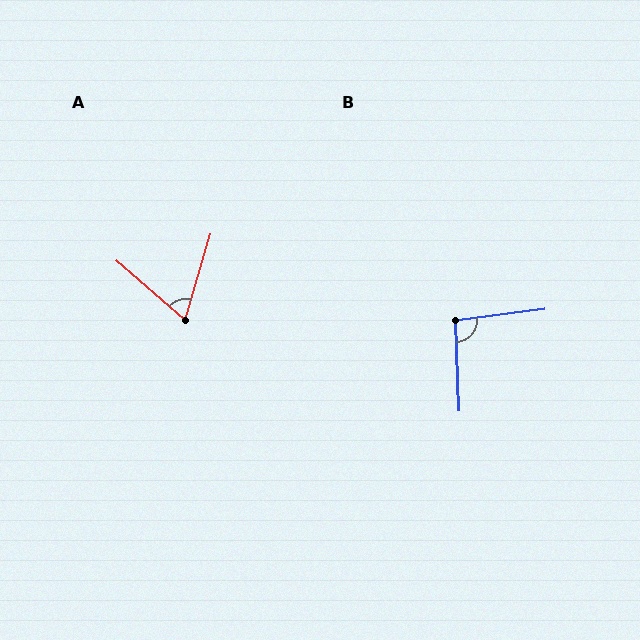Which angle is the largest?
B, at approximately 95 degrees.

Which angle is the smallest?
A, at approximately 65 degrees.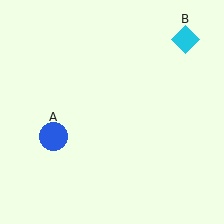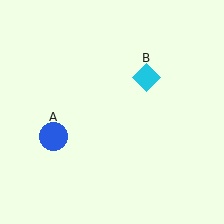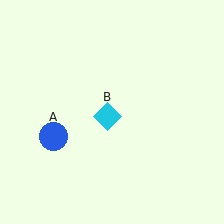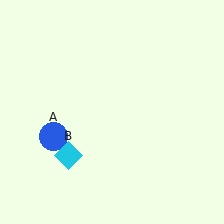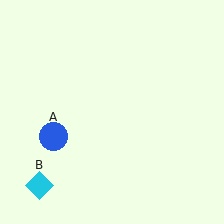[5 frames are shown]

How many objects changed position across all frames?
1 object changed position: cyan diamond (object B).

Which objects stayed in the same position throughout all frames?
Blue circle (object A) remained stationary.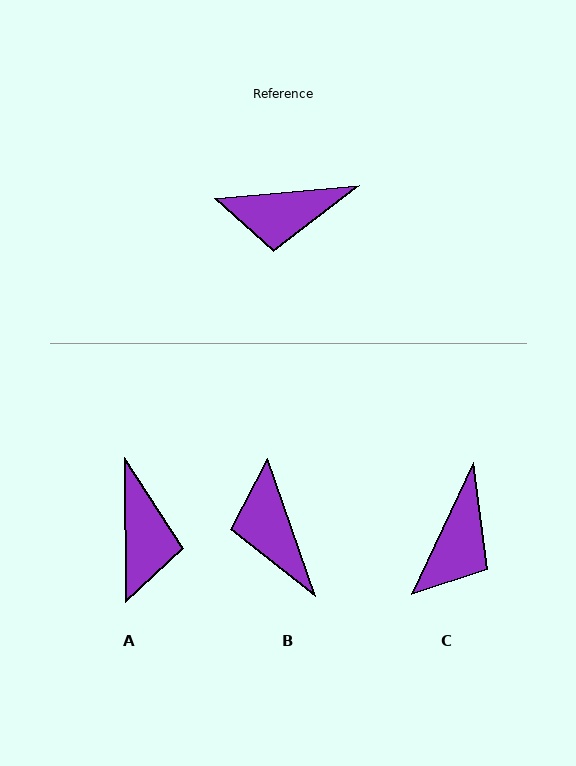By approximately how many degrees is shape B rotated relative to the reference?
Approximately 76 degrees clockwise.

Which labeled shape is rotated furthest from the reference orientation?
A, about 85 degrees away.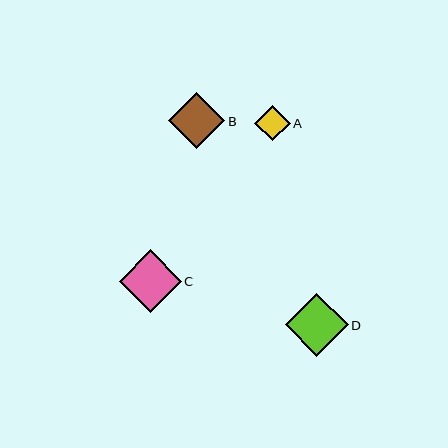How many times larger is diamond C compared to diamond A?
Diamond C is approximately 1.8 times the size of diamond A.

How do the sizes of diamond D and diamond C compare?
Diamond D and diamond C are approximately the same size.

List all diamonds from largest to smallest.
From largest to smallest: D, C, B, A.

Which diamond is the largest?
Diamond D is the largest with a size of approximately 63 pixels.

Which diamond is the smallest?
Diamond A is the smallest with a size of approximately 35 pixels.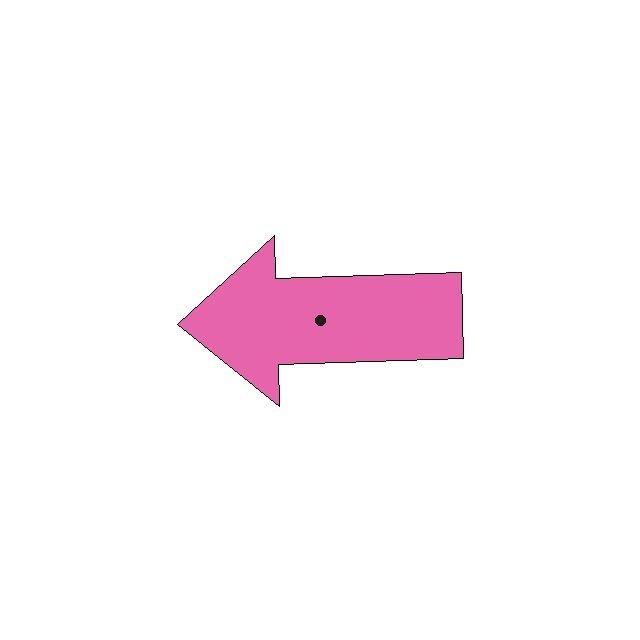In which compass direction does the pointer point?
West.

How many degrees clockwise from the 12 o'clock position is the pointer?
Approximately 268 degrees.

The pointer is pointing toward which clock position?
Roughly 9 o'clock.